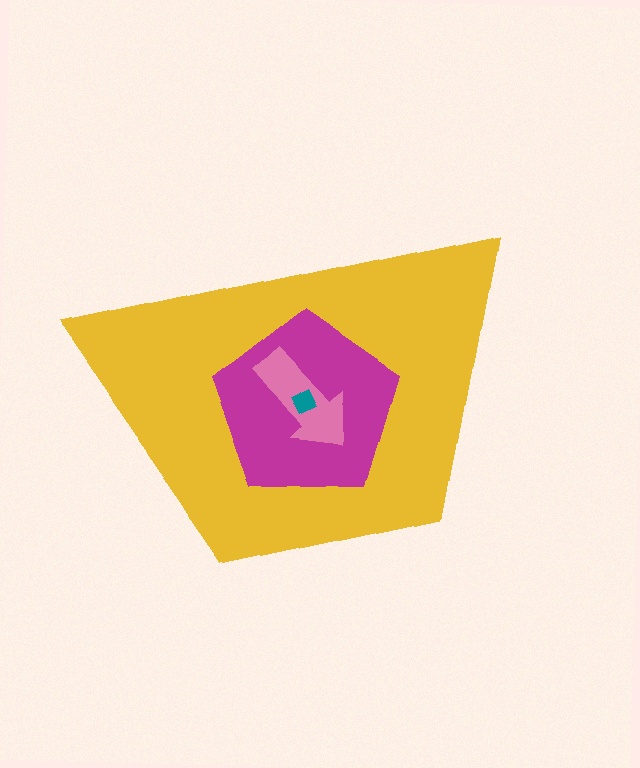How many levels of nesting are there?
4.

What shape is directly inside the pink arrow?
The teal diamond.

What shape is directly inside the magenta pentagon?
The pink arrow.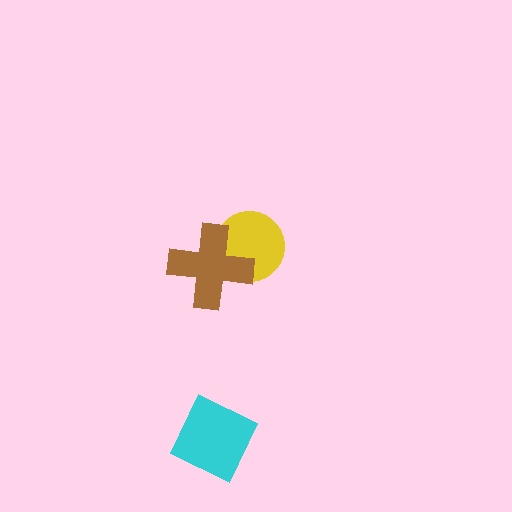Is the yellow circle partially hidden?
Yes, it is partially covered by another shape.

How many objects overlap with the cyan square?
0 objects overlap with the cyan square.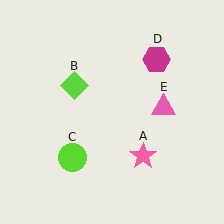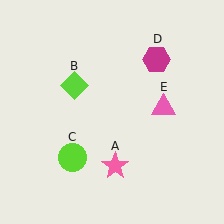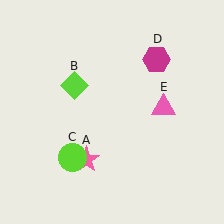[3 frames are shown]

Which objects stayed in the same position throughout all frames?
Lime diamond (object B) and lime circle (object C) and magenta hexagon (object D) and pink triangle (object E) remained stationary.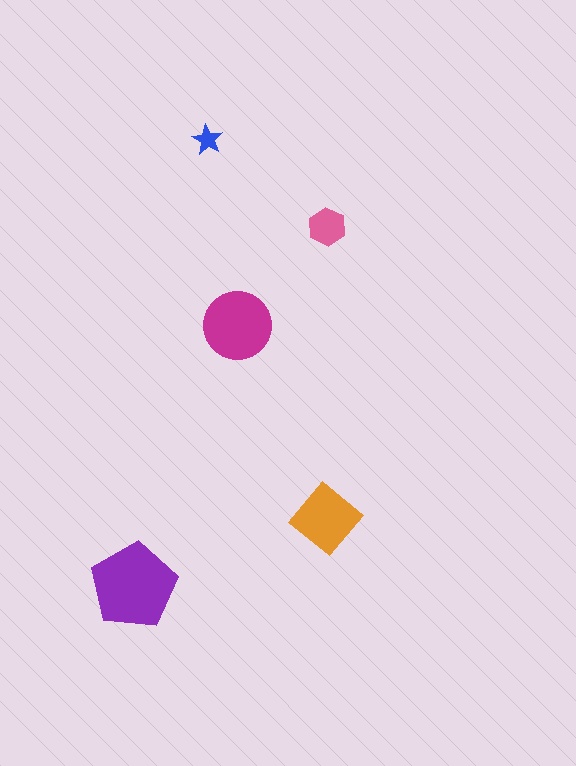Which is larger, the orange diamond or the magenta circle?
The magenta circle.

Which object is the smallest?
The blue star.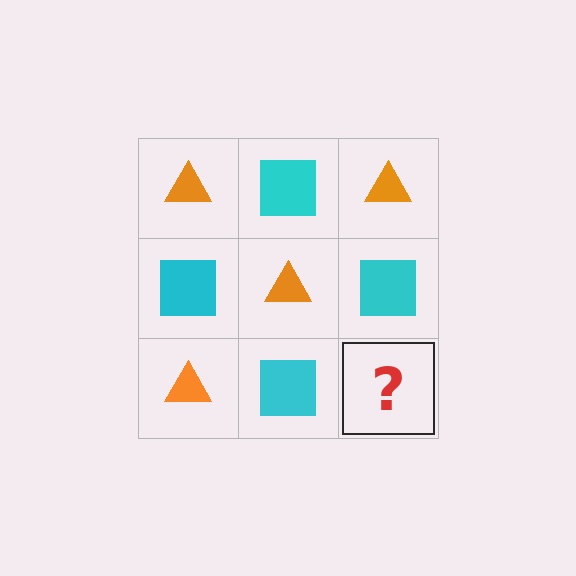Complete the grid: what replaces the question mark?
The question mark should be replaced with an orange triangle.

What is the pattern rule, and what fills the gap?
The rule is that it alternates orange triangle and cyan square in a checkerboard pattern. The gap should be filled with an orange triangle.